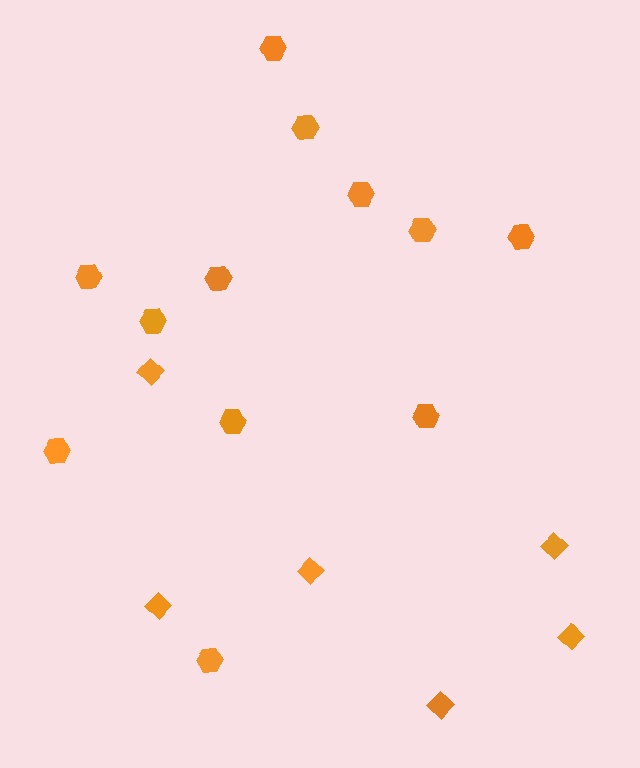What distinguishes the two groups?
There are 2 groups: one group of diamonds (6) and one group of hexagons (12).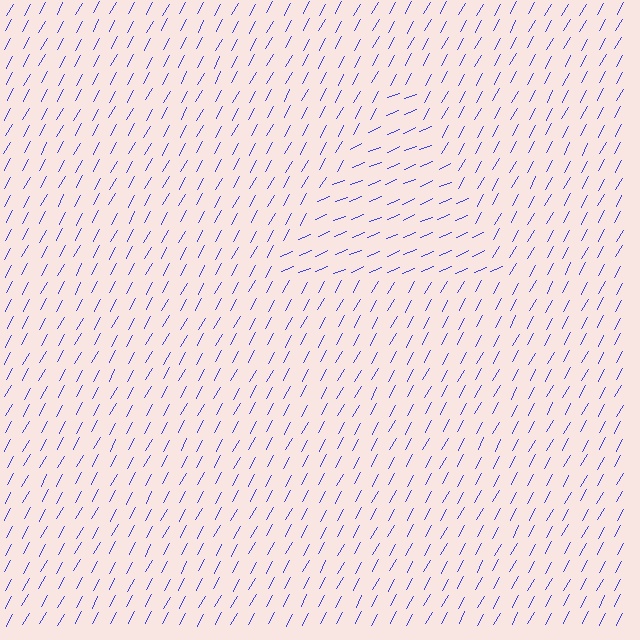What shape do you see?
I see a triangle.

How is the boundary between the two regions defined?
The boundary is defined purely by a change in line orientation (approximately 38 degrees difference). All lines are the same color and thickness.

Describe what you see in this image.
The image is filled with small blue line segments. A triangle region in the image has lines oriented differently from the surrounding lines, creating a visible texture boundary.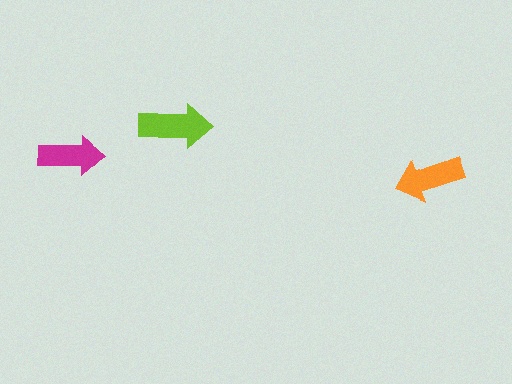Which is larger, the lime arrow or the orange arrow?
The lime one.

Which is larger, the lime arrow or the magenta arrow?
The lime one.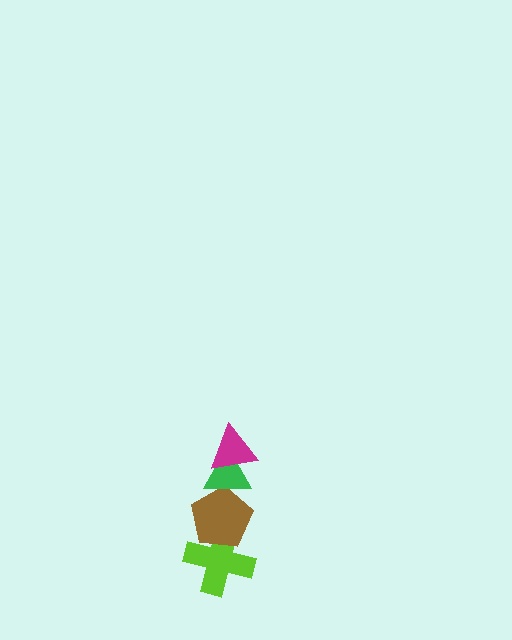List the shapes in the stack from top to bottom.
From top to bottom: the magenta triangle, the green triangle, the brown pentagon, the lime cross.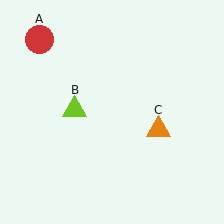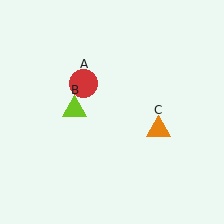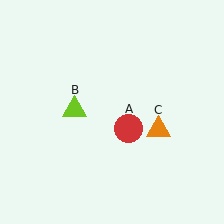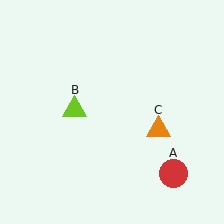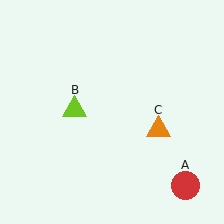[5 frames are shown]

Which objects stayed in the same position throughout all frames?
Lime triangle (object B) and orange triangle (object C) remained stationary.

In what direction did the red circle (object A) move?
The red circle (object A) moved down and to the right.